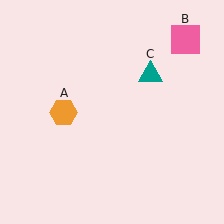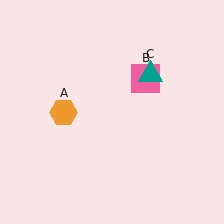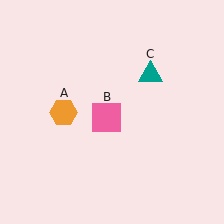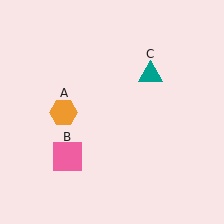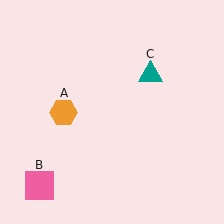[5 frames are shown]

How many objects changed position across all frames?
1 object changed position: pink square (object B).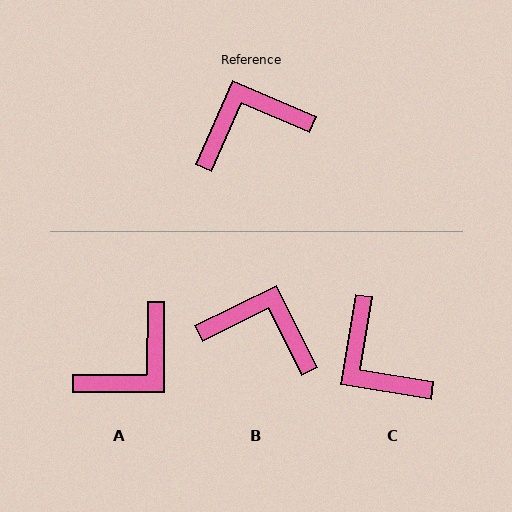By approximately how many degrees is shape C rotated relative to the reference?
Approximately 104 degrees counter-clockwise.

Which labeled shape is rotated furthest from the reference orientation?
A, about 157 degrees away.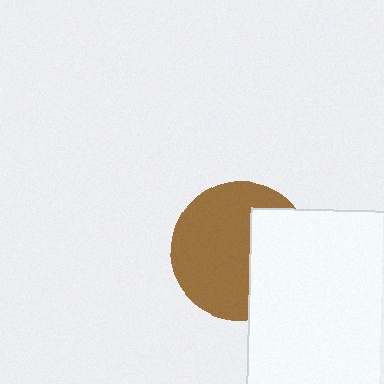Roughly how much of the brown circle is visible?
About half of it is visible (roughly 63%).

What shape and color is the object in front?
The object in front is a white square.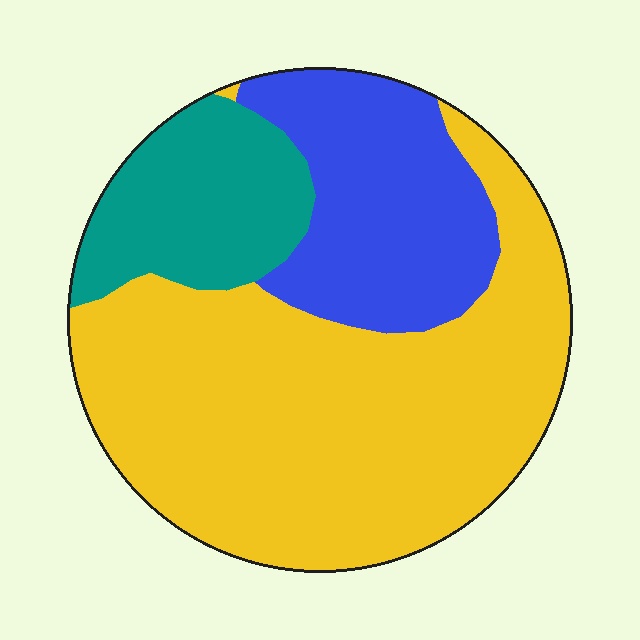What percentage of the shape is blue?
Blue takes up about one quarter (1/4) of the shape.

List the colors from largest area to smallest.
From largest to smallest: yellow, blue, teal.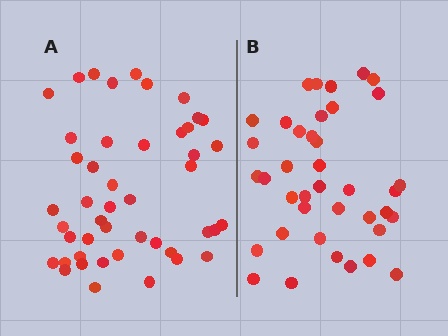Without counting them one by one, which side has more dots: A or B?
Region A (the left region) has more dots.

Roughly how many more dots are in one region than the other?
Region A has roughly 8 or so more dots than region B.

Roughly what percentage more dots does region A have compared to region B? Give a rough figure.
About 20% more.